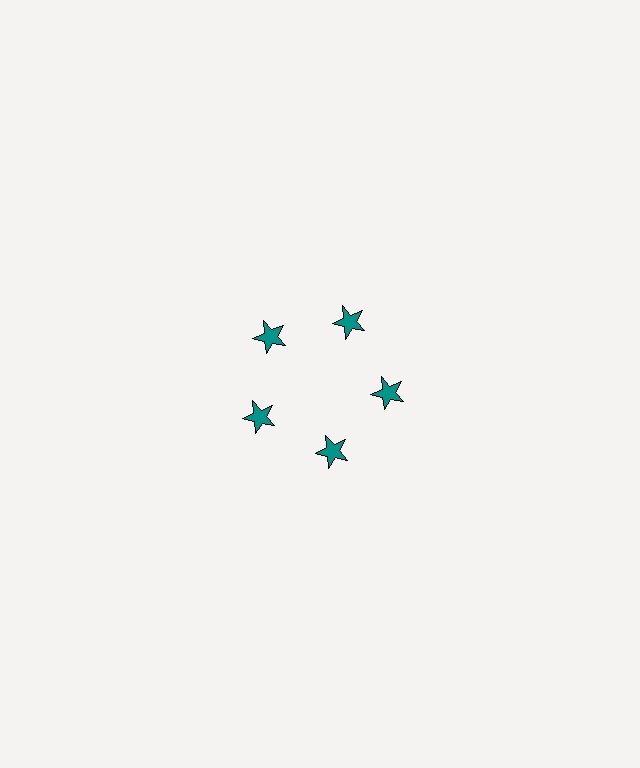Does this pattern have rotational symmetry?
Yes, this pattern has 5-fold rotational symmetry. It looks the same after rotating 72 degrees around the center.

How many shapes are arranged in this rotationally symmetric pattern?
There are 5 shapes, arranged in 5 groups of 1.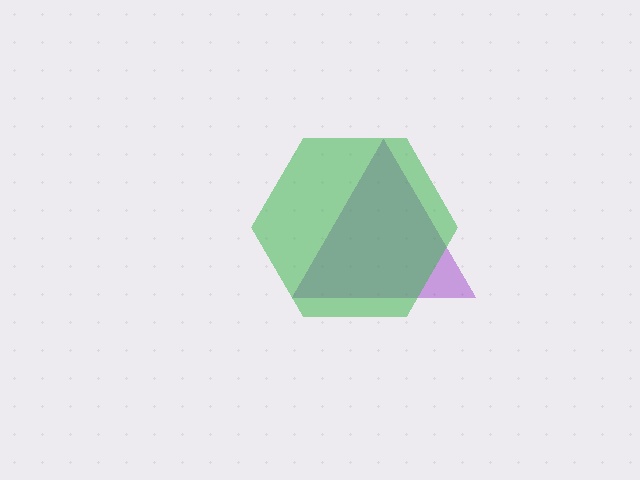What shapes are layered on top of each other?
The layered shapes are: a purple triangle, a green hexagon.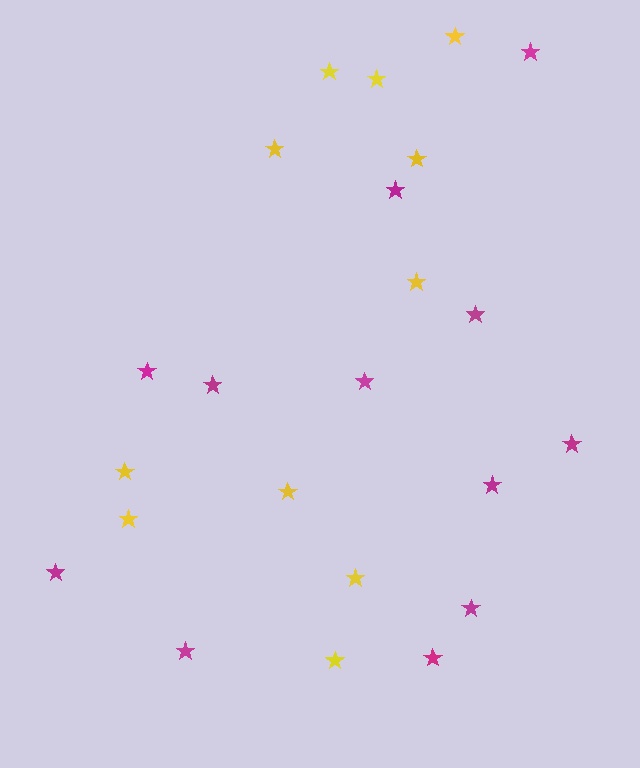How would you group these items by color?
There are 2 groups: one group of magenta stars (12) and one group of yellow stars (11).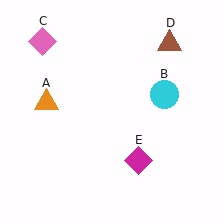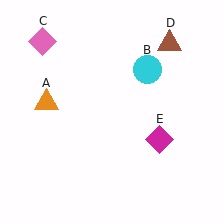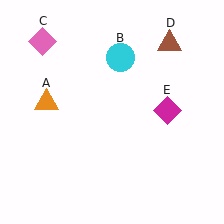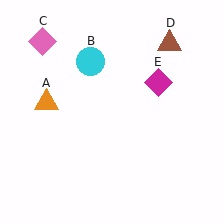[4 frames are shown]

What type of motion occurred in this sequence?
The cyan circle (object B), magenta diamond (object E) rotated counterclockwise around the center of the scene.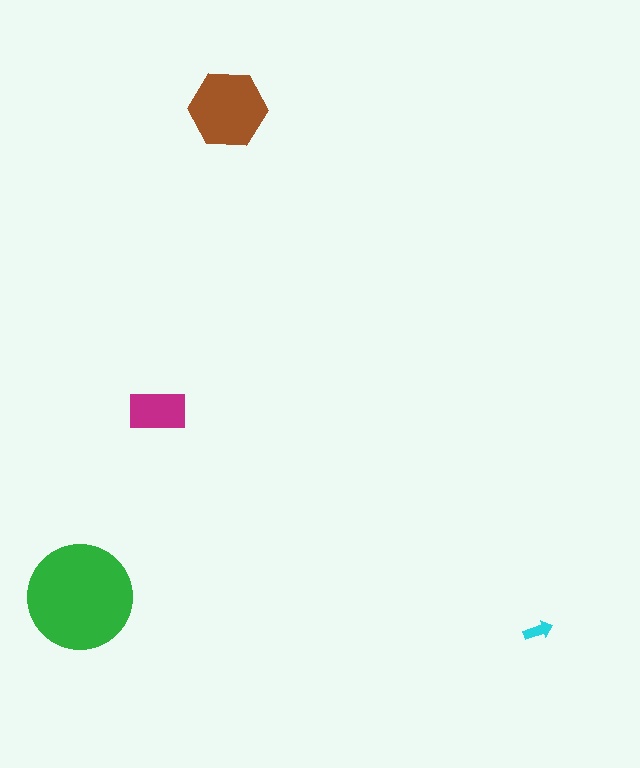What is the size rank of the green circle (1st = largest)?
1st.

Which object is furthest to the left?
The green circle is leftmost.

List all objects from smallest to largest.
The cyan arrow, the magenta rectangle, the brown hexagon, the green circle.